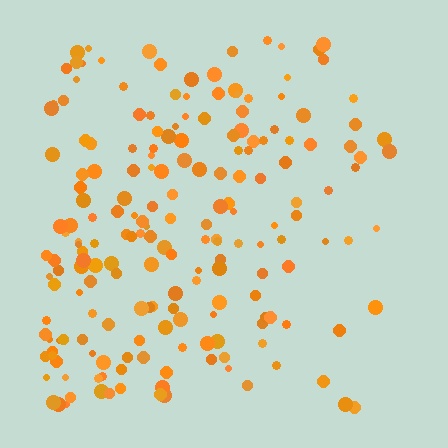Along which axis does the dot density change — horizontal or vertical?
Horizontal.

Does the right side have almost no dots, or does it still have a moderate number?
Still a moderate number, just noticeably fewer than the left.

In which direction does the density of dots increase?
From right to left, with the left side densest.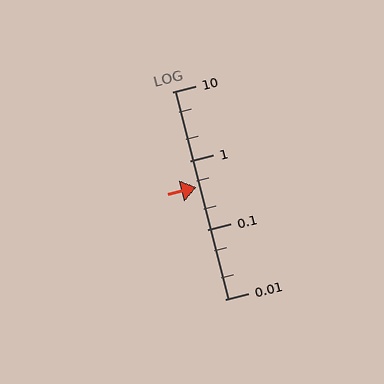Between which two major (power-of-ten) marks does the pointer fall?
The pointer is between 0.1 and 1.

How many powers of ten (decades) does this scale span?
The scale spans 3 decades, from 0.01 to 10.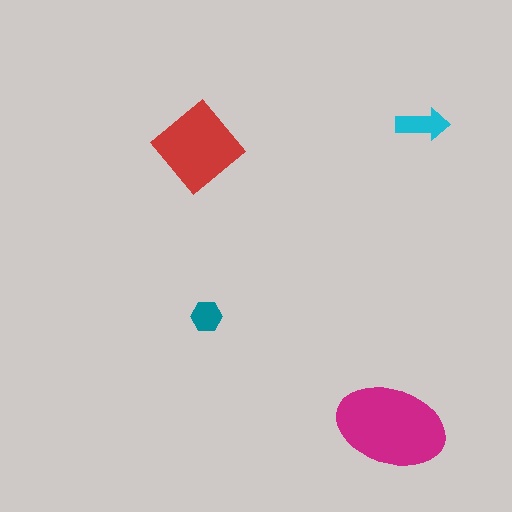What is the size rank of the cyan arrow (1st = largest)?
3rd.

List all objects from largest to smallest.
The magenta ellipse, the red diamond, the cyan arrow, the teal hexagon.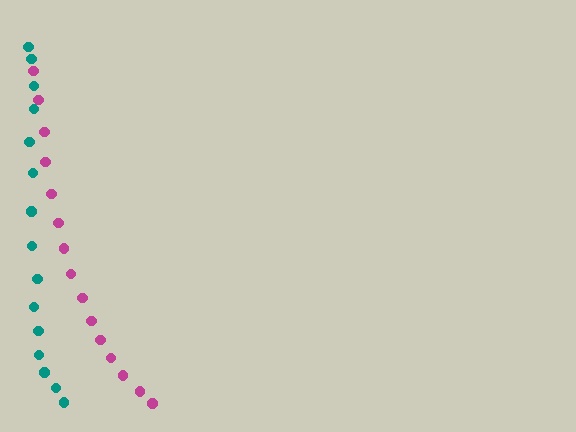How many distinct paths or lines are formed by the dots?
There are 2 distinct paths.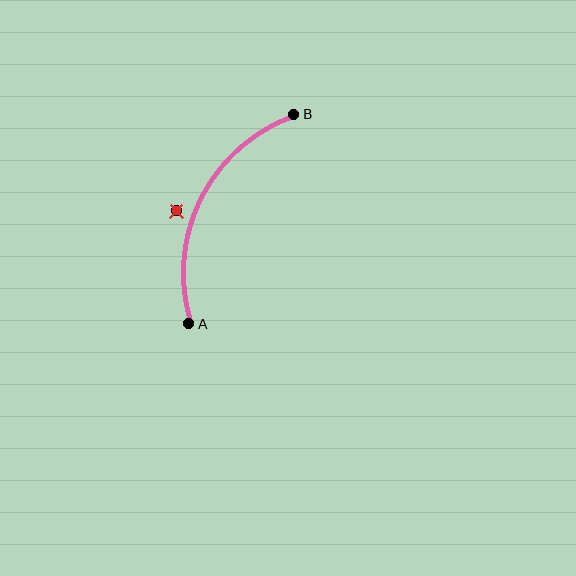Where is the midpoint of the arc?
The arc midpoint is the point on the curve farthest from the straight line joining A and B. It sits to the left of that line.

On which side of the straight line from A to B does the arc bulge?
The arc bulges to the left of the straight line connecting A and B.